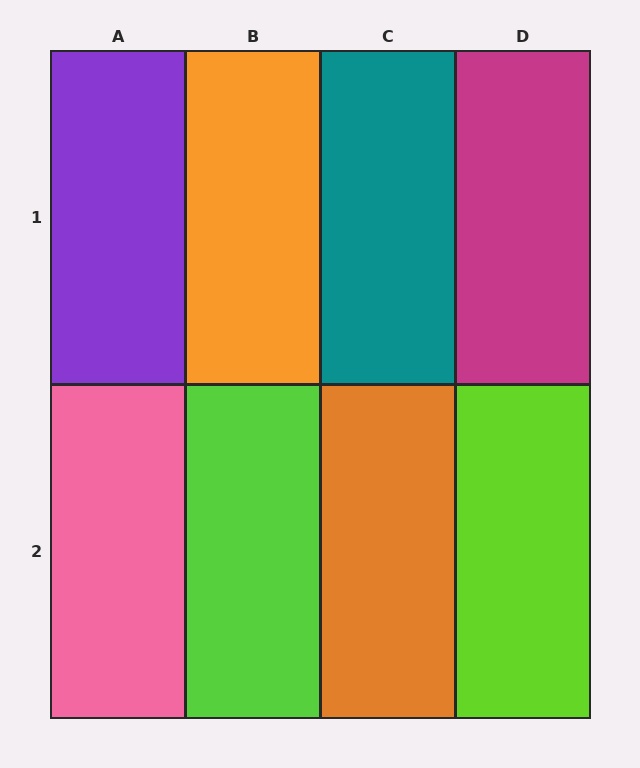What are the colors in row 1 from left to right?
Purple, orange, teal, magenta.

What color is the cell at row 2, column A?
Pink.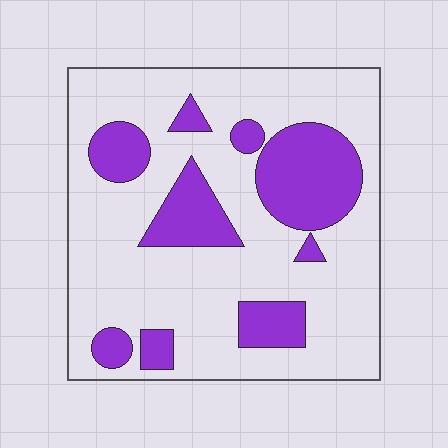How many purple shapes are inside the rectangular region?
9.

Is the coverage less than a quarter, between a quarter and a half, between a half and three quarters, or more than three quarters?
Between a quarter and a half.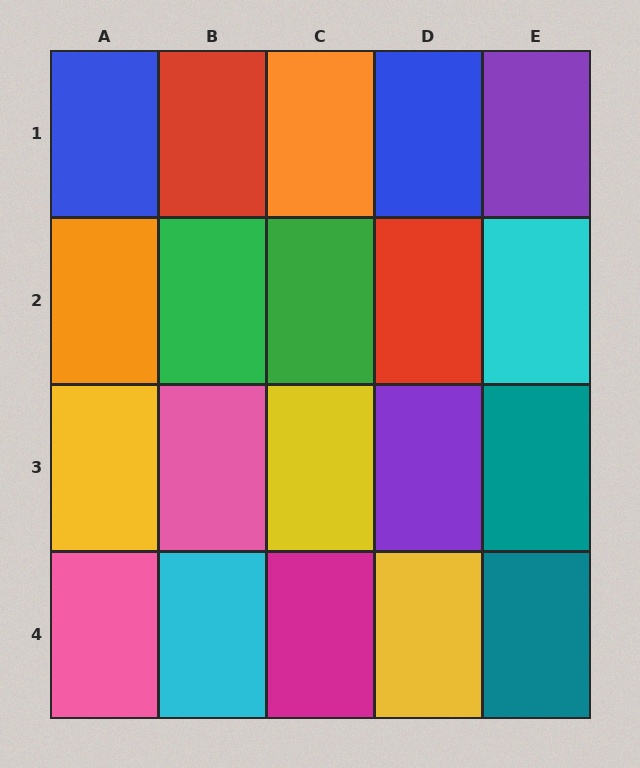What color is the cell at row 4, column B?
Cyan.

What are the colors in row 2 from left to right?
Orange, green, green, red, cyan.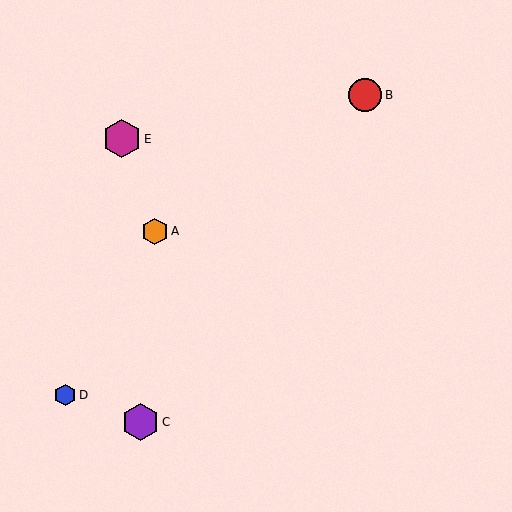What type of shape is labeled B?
Shape B is a red circle.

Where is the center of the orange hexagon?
The center of the orange hexagon is at (155, 231).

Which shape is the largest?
The magenta hexagon (labeled E) is the largest.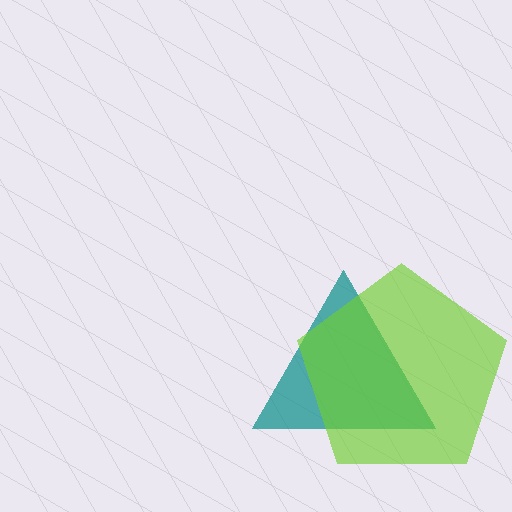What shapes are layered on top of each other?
The layered shapes are: a teal triangle, a lime pentagon.